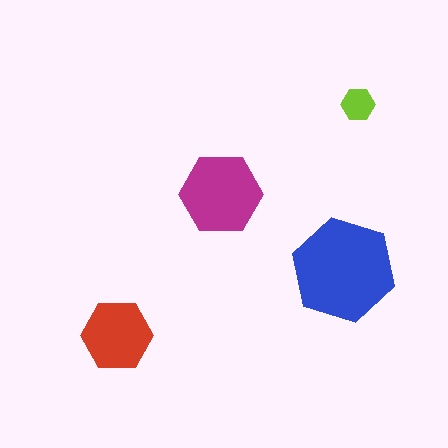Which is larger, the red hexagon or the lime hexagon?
The red one.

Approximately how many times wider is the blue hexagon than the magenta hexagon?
About 1.5 times wider.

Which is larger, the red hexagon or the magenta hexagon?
The magenta one.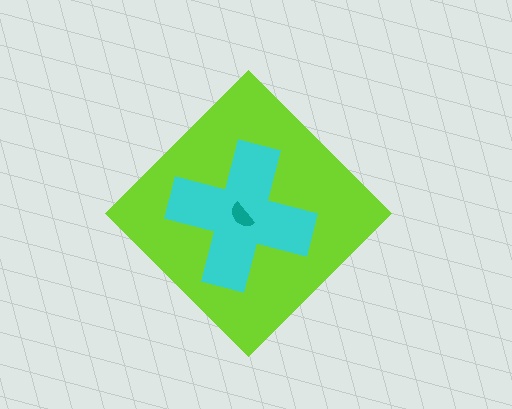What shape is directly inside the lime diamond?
The cyan cross.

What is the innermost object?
The teal semicircle.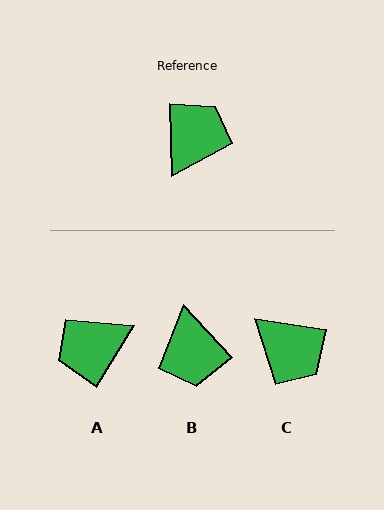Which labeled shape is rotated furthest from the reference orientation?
A, about 147 degrees away.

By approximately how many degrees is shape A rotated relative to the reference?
Approximately 147 degrees counter-clockwise.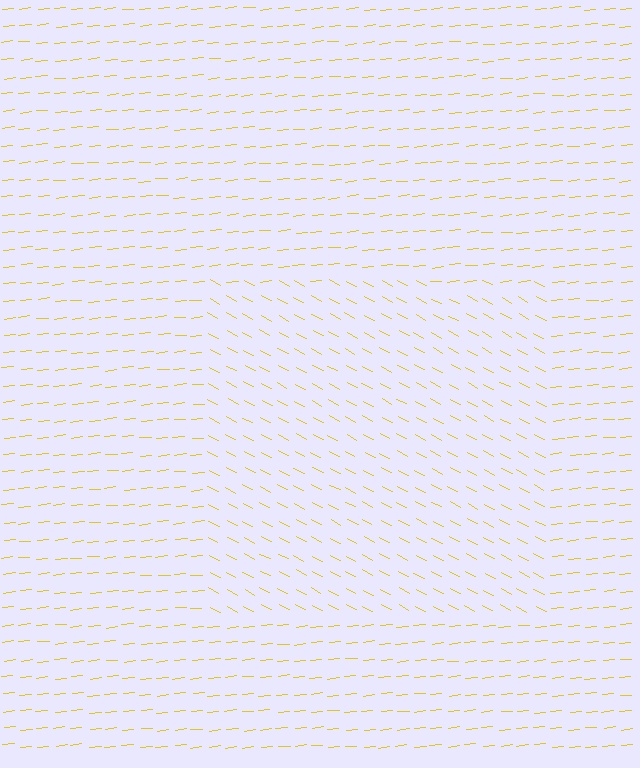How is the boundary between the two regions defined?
The boundary is defined purely by a change in line orientation (approximately 34 degrees difference). All lines are the same color and thickness.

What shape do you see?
I see a rectangle.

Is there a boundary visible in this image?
Yes, there is a texture boundary formed by a change in line orientation.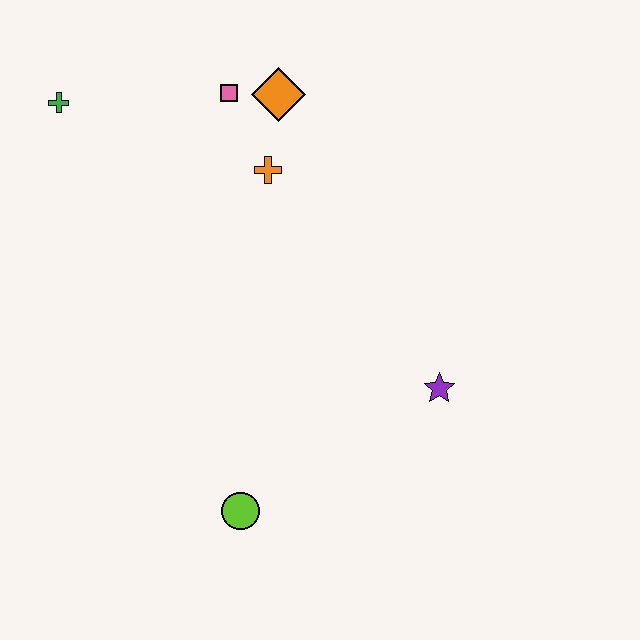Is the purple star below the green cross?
Yes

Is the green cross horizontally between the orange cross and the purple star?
No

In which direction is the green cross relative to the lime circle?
The green cross is above the lime circle.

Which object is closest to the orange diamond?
The pink square is closest to the orange diamond.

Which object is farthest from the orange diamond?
The lime circle is farthest from the orange diamond.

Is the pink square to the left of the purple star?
Yes